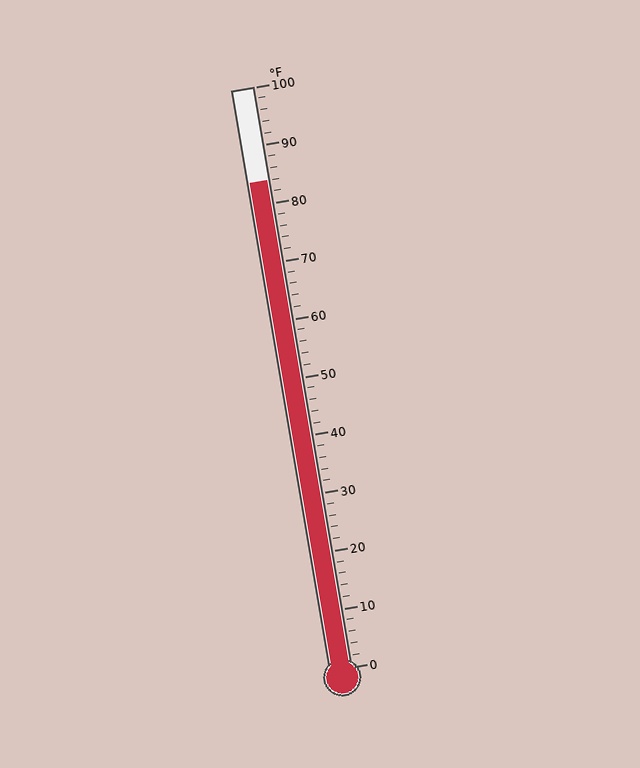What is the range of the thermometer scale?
The thermometer scale ranges from 0°F to 100°F.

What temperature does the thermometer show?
The thermometer shows approximately 84°F.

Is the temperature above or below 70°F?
The temperature is above 70°F.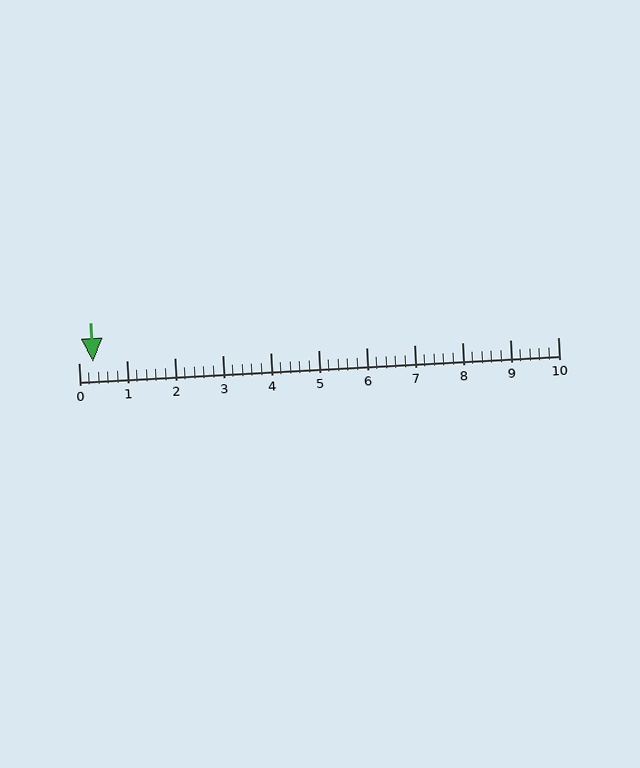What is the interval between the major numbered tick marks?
The major tick marks are spaced 1 units apart.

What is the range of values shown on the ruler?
The ruler shows values from 0 to 10.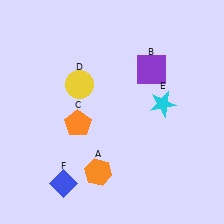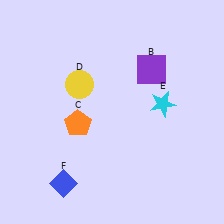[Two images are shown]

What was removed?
The orange hexagon (A) was removed in Image 2.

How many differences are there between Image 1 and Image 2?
There is 1 difference between the two images.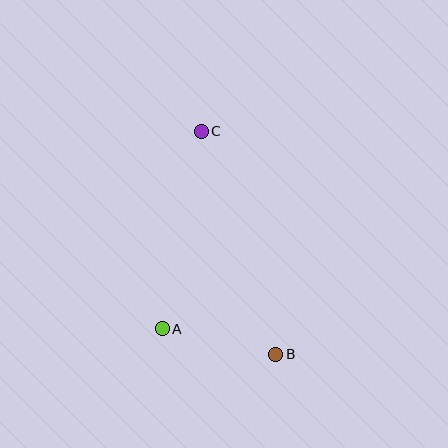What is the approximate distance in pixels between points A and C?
The distance between A and C is approximately 201 pixels.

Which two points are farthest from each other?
Points B and C are farthest from each other.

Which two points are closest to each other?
Points A and B are closest to each other.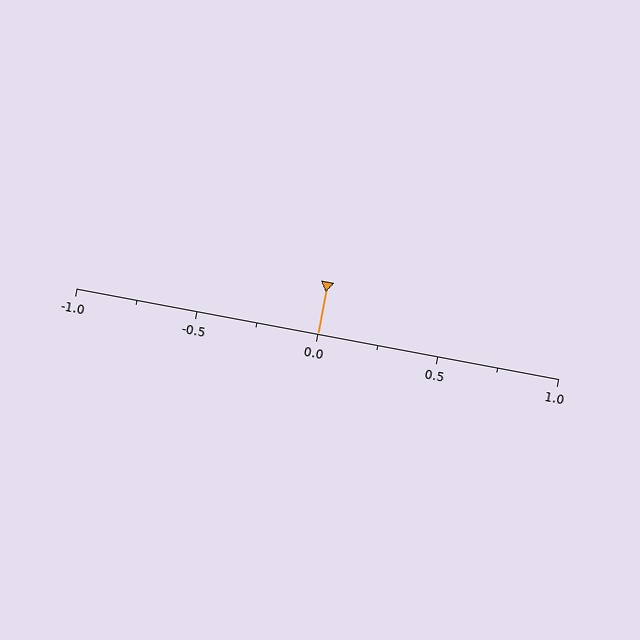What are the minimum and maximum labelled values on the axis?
The axis runs from -1.0 to 1.0.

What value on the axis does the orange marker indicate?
The marker indicates approximately 0.